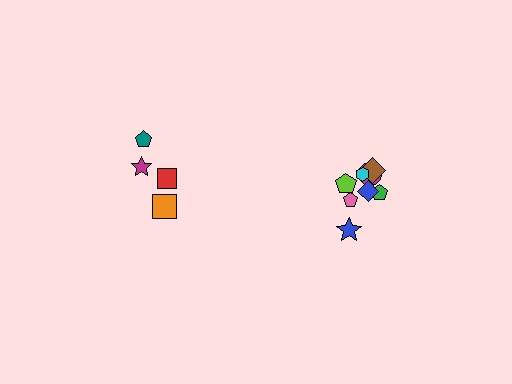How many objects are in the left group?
There are 5 objects.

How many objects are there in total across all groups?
There are 13 objects.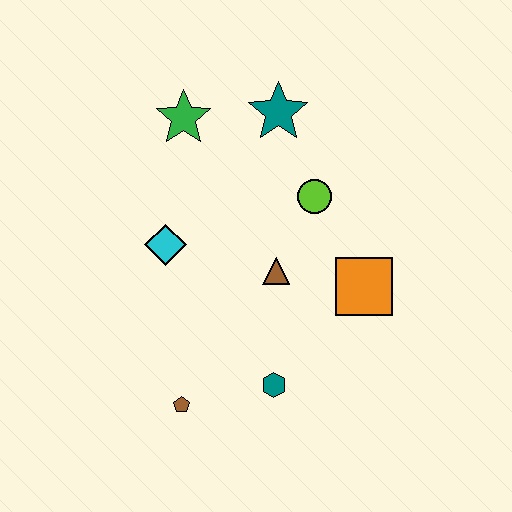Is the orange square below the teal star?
Yes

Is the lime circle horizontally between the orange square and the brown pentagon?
Yes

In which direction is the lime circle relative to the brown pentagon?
The lime circle is above the brown pentagon.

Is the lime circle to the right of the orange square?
No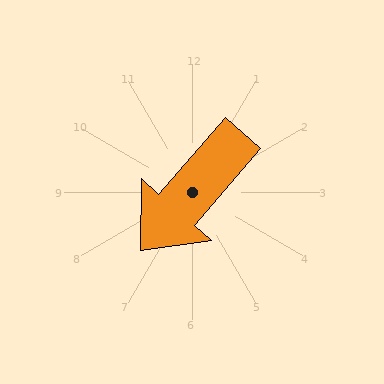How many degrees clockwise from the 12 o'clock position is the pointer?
Approximately 221 degrees.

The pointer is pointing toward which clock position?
Roughly 7 o'clock.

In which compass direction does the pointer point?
Southwest.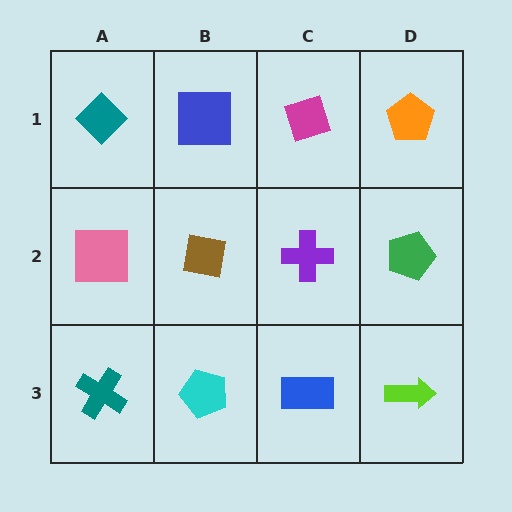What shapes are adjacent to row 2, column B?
A blue square (row 1, column B), a cyan pentagon (row 3, column B), a pink square (row 2, column A), a purple cross (row 2, column C).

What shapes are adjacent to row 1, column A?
A pink square (row 2, column A), a blue square (row 1, column B).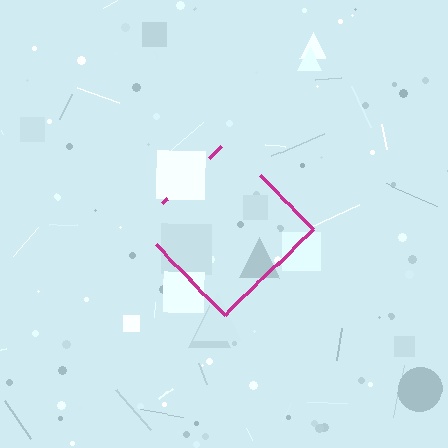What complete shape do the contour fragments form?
The contour fragments form a diamond.